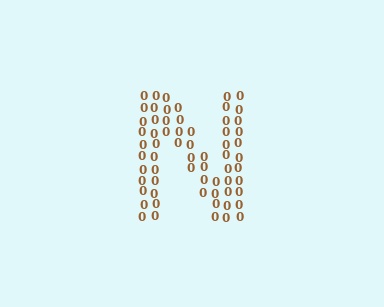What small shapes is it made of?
It is made of small digit 0's.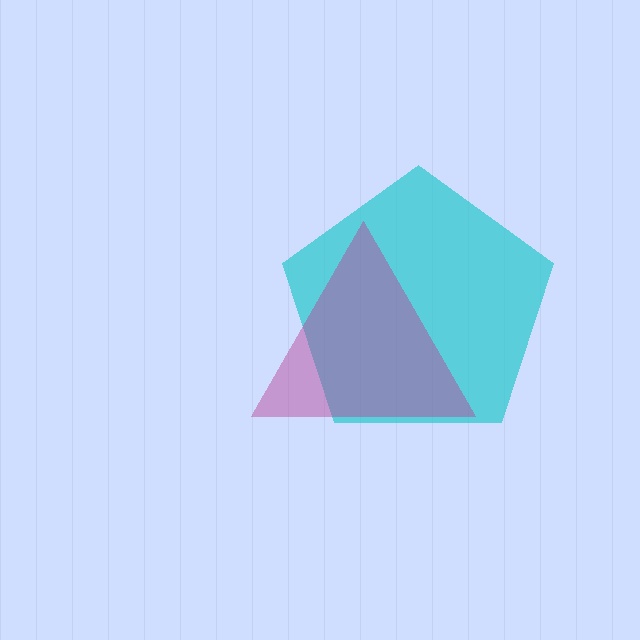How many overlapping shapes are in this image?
There are 2 overlapping shapes in the image.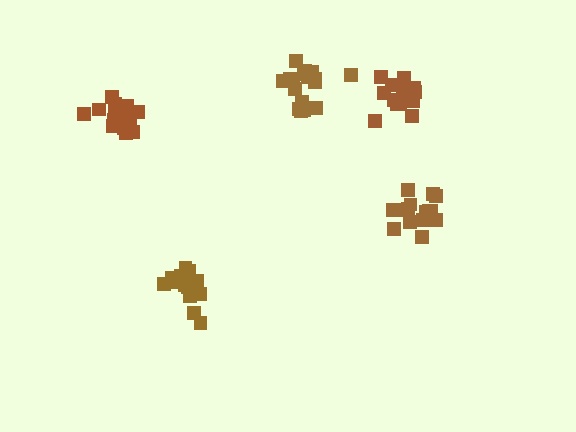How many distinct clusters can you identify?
There are 5 distinct clusters.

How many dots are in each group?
Group 1: 19 dots, Group 2: 14 dots, Group 3: 19 dots, Group 4: 16 dots, Group 5: 17 dots (85 total).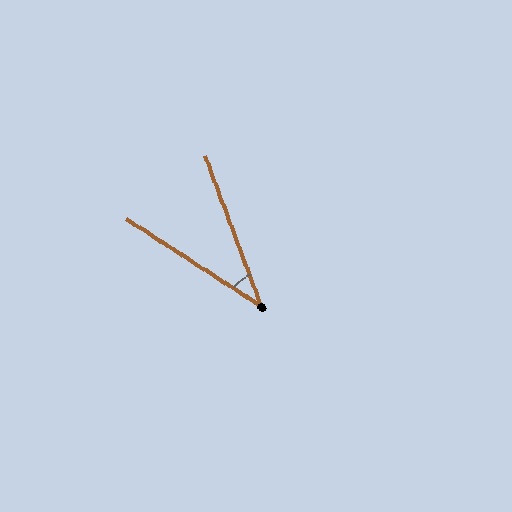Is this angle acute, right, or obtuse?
It is acute.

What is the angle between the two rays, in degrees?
Approximately 36 degrees.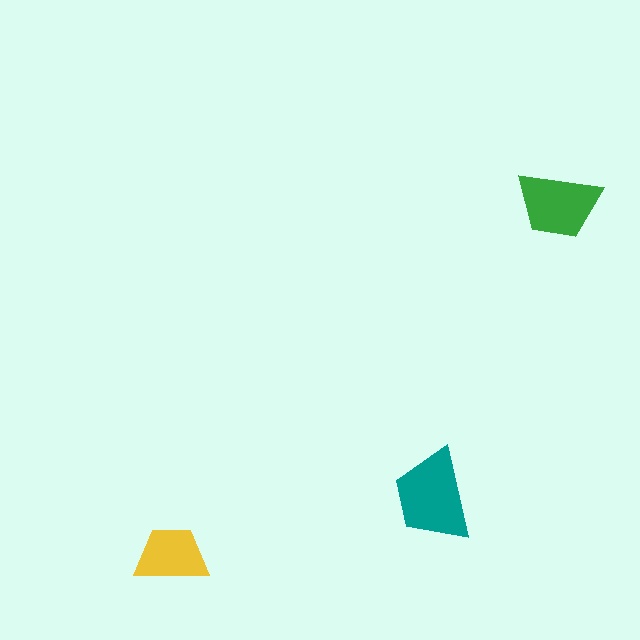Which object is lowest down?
The yellow trapezoid is bottommost.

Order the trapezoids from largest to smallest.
the teal one, the green one, the yellow one.